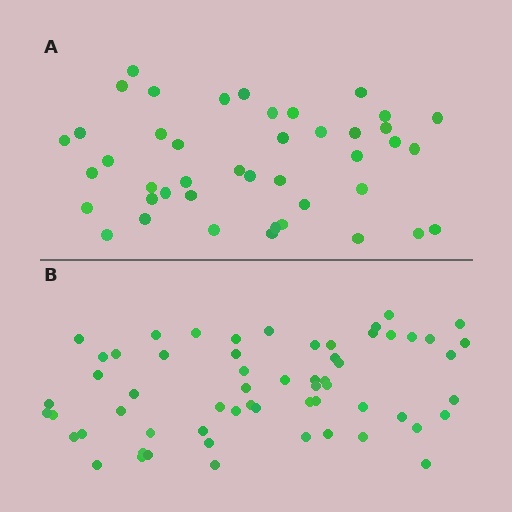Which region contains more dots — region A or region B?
Region B (the bottom region) has more dots.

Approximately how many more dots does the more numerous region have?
Region B has approximately 15 more dots than region A.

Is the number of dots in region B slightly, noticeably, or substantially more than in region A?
Region B has noticeably more, but not dramatically so. The ratio is roughly 1.4 to 1.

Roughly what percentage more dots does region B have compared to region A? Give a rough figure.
About 40% more.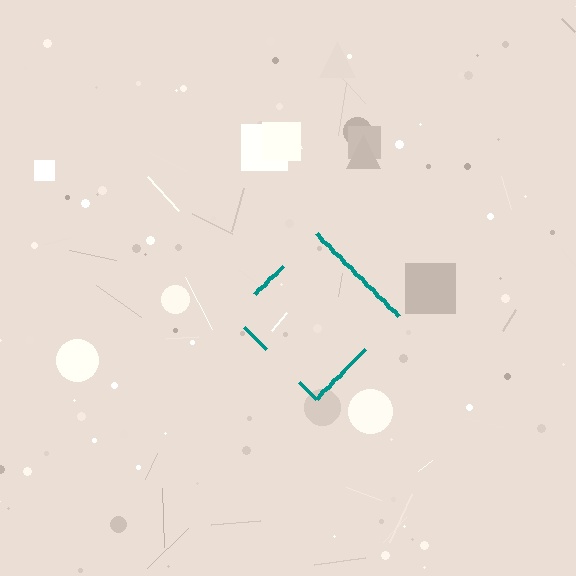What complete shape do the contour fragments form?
The contour fragments form a diamond.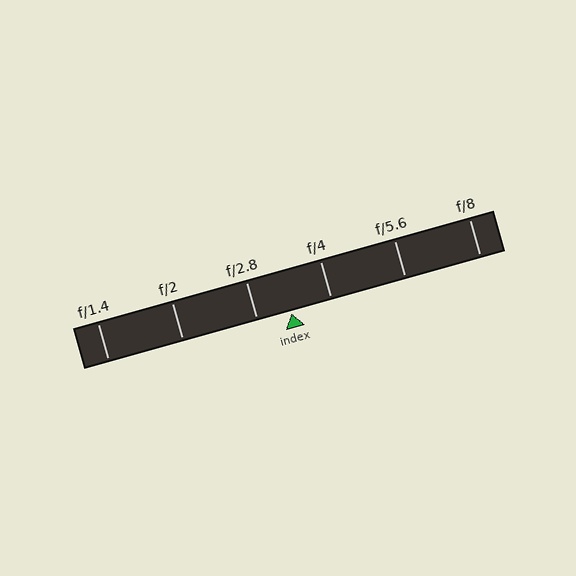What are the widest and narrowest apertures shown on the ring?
The widest aperture shown is f/1.4 and the narrowest is f/8.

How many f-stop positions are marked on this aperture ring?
There are 6 f-stop positions marked.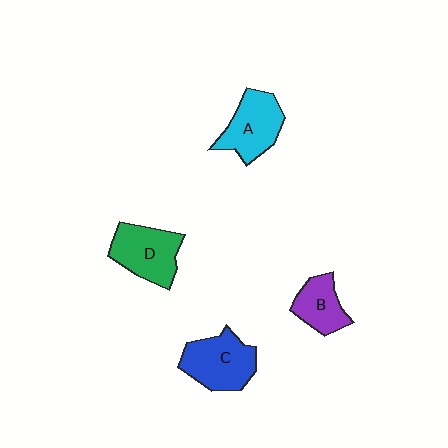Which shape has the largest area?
Shape C (blue).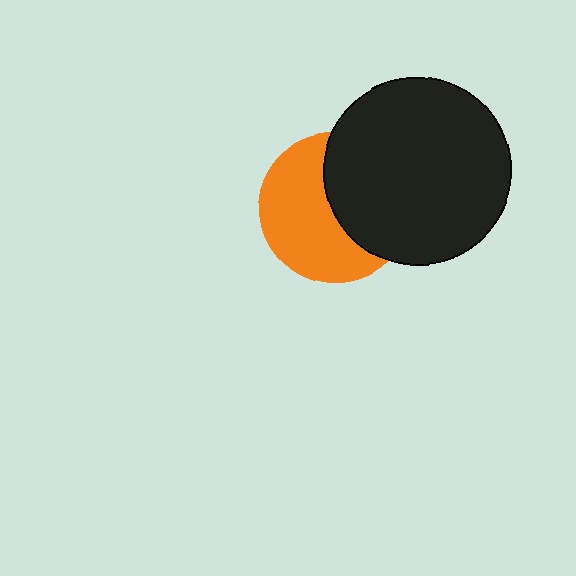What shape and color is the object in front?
The object in front is a black circle.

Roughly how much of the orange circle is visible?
About half of it is visible (roughly 56%).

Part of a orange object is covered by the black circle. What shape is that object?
It is a circle.